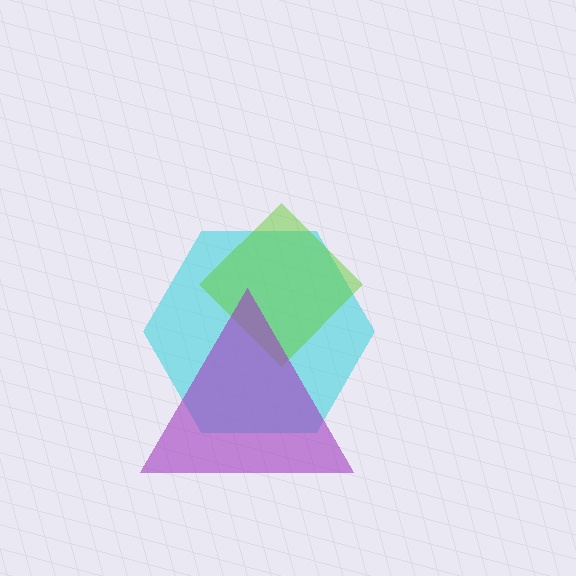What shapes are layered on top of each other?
The layered shapes are: a cyan hexagon, a lime diamond, a purple triangle.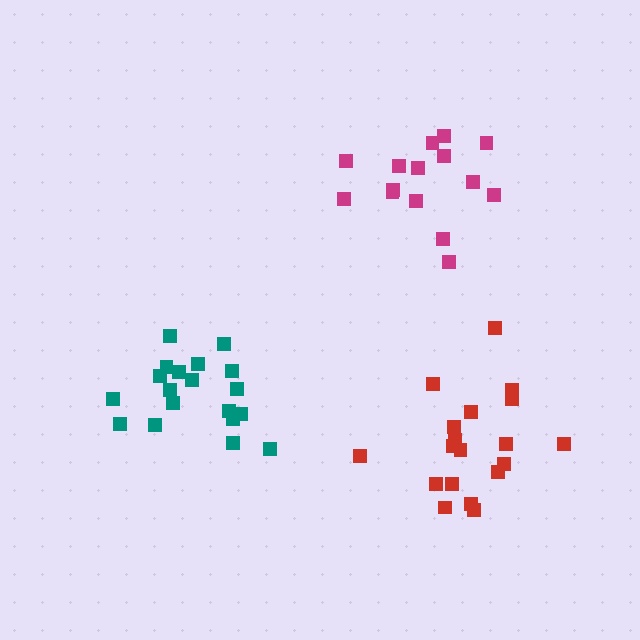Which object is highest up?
The magenta cluster is topmost.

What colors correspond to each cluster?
The clusters are colored: magenta, red, teal.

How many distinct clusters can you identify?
There are 3 distinct clusters.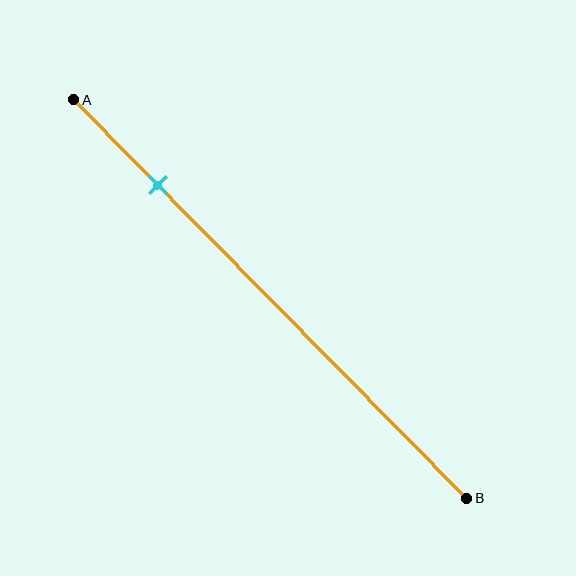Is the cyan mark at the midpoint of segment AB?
No, the mark is at about 20% from A, not at the 50% midpoint.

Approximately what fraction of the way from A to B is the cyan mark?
The cyan mark is approximately 20% of the way from A to B.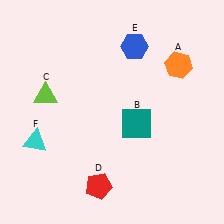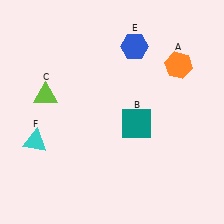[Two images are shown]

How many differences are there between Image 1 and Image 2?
There is 1 difference between the two images.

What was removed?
The red pentagon (D) was removed in Image 2.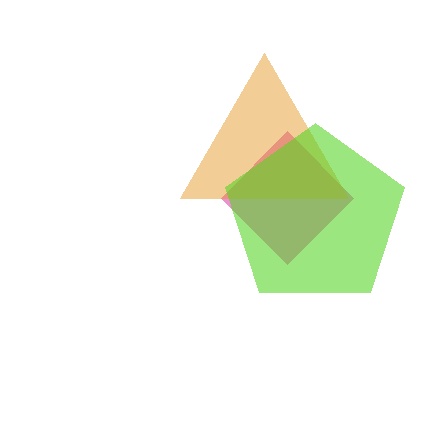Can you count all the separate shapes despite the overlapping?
Yes, there are 3 separate shapes.